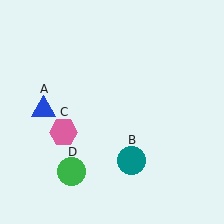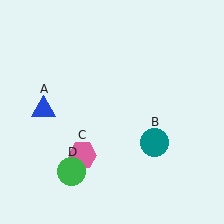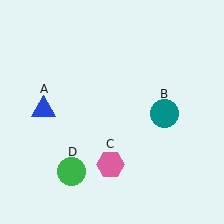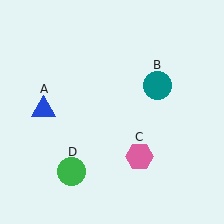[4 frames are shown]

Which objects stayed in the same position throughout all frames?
Blue triangle (object A) and green circle (object D) remained stationary.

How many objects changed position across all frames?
2 objects changed position: teal circle (object B), pink hexagon (object C).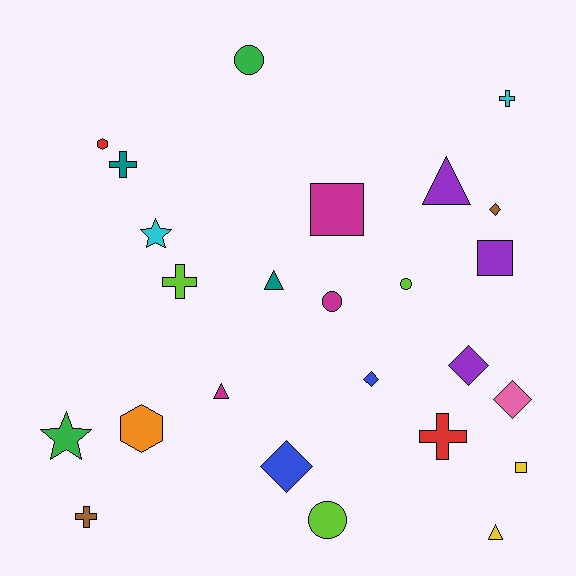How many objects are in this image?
There are 25 objects.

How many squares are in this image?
There are 3 squares.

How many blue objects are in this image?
There are 2 blue objects.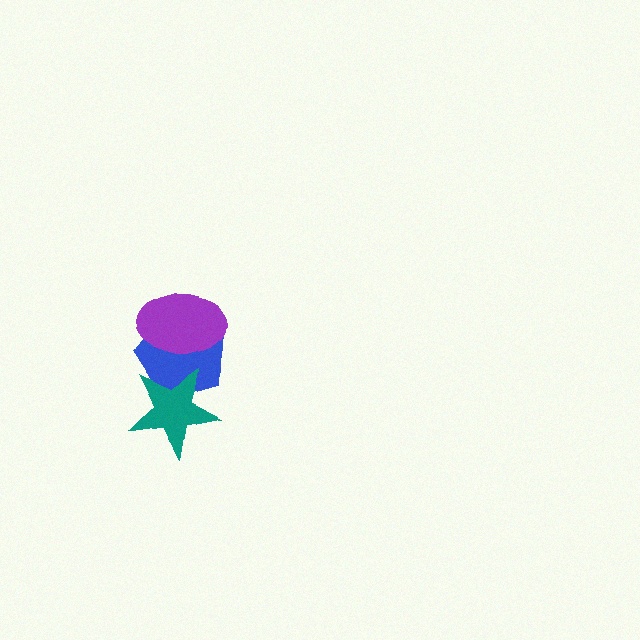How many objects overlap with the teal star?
1 object overlaps with the teal star.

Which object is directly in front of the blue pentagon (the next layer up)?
The teal star is directly in front of the blue pentagon.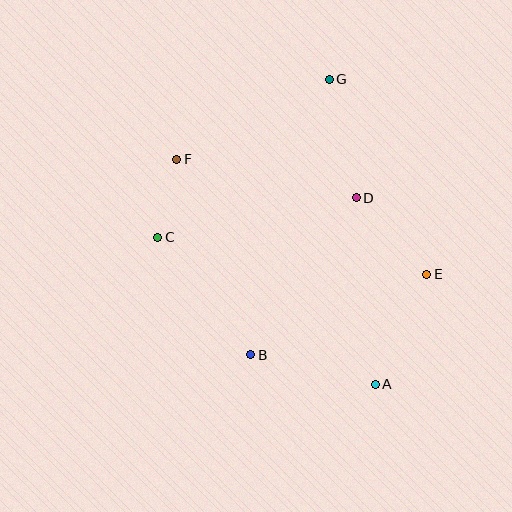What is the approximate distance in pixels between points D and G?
The distance between D and G is approximately 121 pixels.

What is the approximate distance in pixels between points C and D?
The distance between C and D is approximately 203 pixels.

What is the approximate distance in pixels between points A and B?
The distance between A and B is approximately 128 pixels.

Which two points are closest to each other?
Points C and F are closest to each other.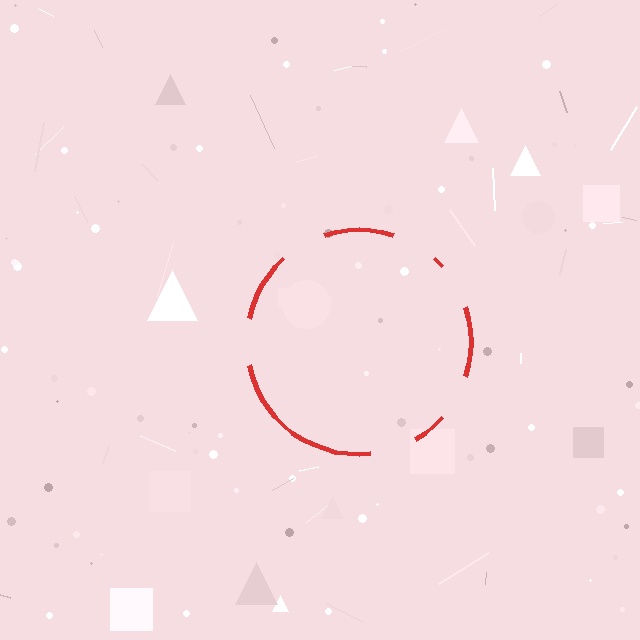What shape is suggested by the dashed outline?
The dashed outline suggests a circle.